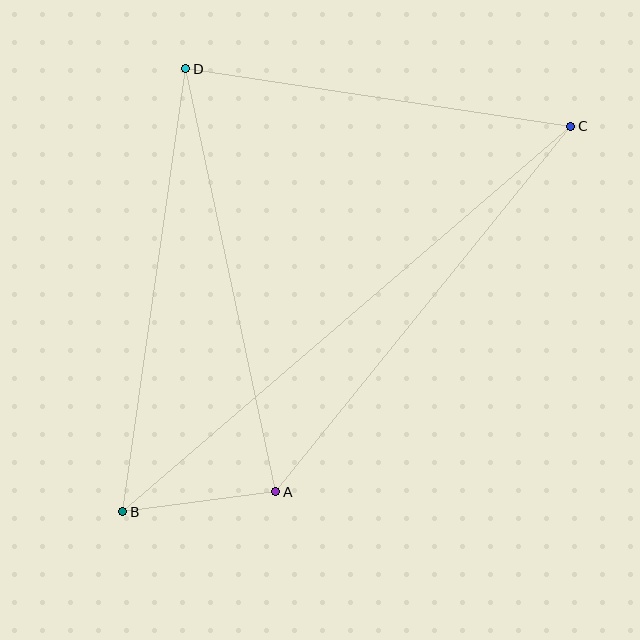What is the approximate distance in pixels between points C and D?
The distance between C and D is approximately 389 pixels.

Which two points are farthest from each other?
Points B and C are farthest from each other.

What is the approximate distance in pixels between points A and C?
The distance between A and C is approximately 470 pixels.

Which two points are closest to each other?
Points A and B are closest to each other.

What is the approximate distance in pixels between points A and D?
The distance between A and D is approximately 433 pixels.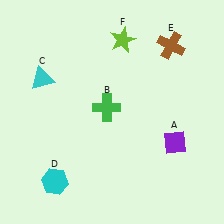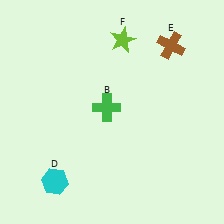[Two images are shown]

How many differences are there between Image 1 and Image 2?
There are 2 differences between the two images.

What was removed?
The purple diamond (A), the cyan triangle (C) were removed in Image 2.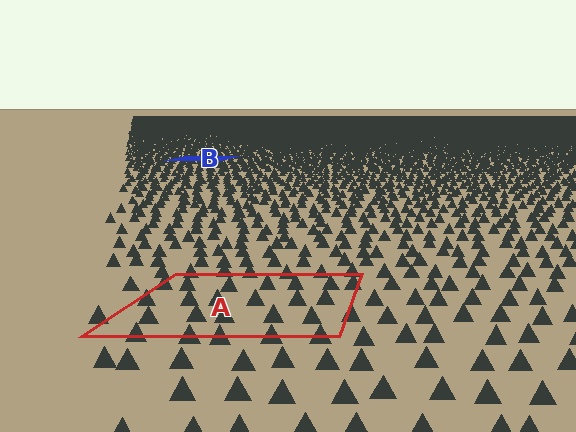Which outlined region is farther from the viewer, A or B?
Region B is farther from the viewer — the texture elements inside it appear smaller and more densely packed.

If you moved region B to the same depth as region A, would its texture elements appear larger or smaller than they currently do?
They would appear larger. At a closer depth, the same texture elements are projected at a bigger on-screen size.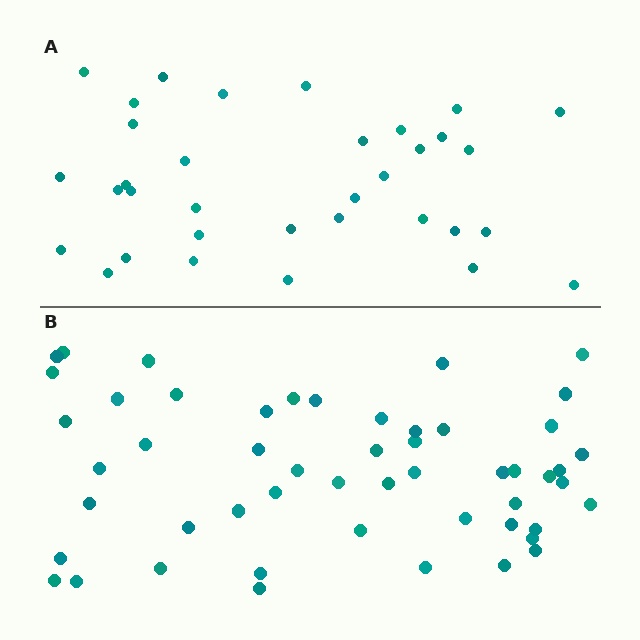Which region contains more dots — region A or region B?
Region B (the bottom region) has more dots.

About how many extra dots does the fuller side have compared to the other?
Region B has approximately 20 more dots than region A.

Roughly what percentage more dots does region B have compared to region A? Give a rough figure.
About 55% more.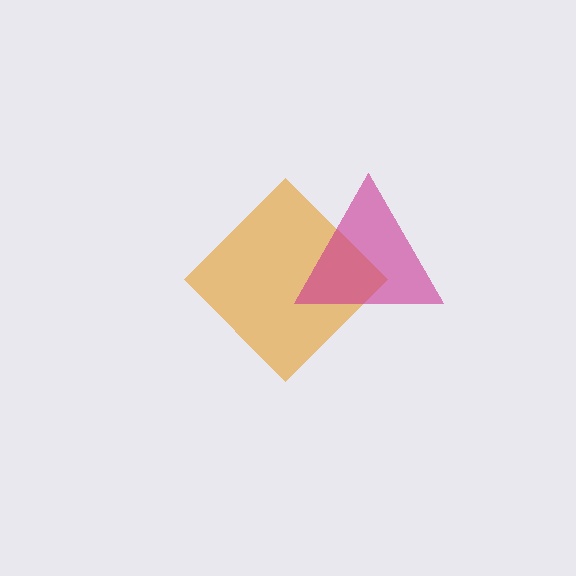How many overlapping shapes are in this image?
There are 2 overlapping shapes in the image.